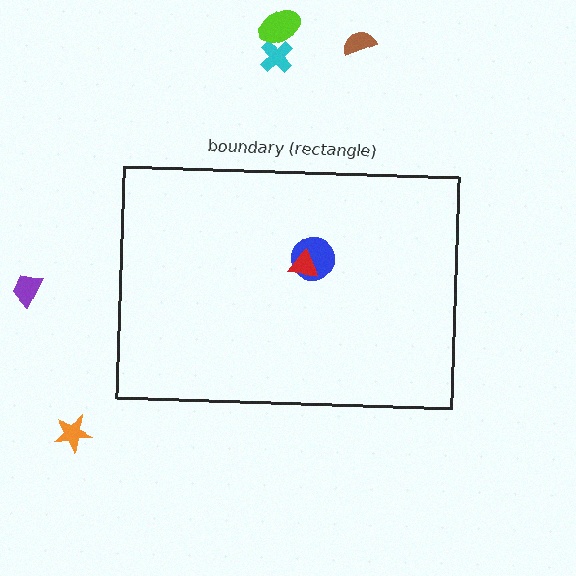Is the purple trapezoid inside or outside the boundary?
Outside.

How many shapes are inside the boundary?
2 inside, 5 outside.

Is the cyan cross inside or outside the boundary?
Outside.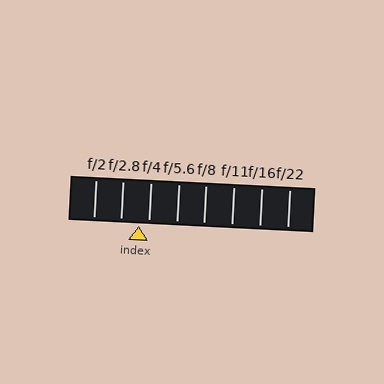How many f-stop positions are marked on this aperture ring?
There are 8 f-stop positions marked.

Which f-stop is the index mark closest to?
The index mark is closest to f/4.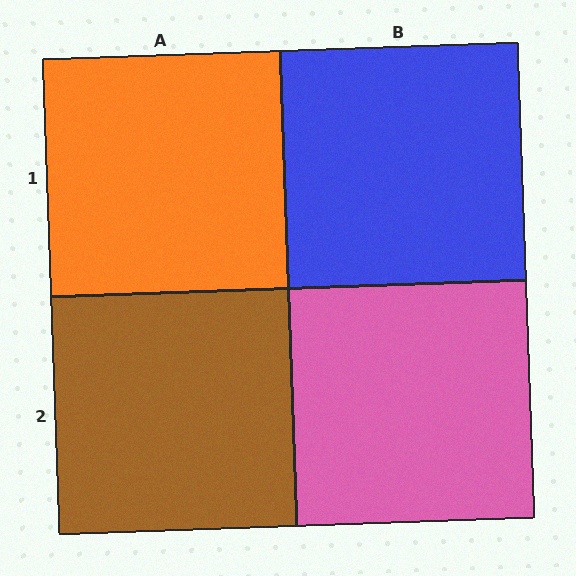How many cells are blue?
1 cell is blue.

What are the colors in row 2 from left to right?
Brown, pink.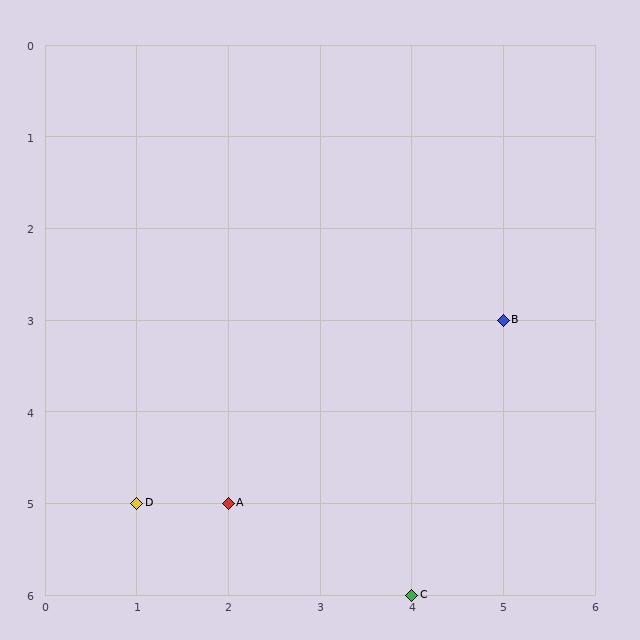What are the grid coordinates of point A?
Point A is at grid coordinates (2, 5).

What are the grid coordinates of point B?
Point B is at grid coordinates (5, 3).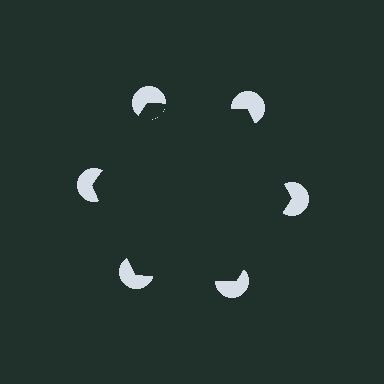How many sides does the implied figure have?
6 sides.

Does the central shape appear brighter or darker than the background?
It typically appears slightly darker than the background, even though no actual brightness change is drawn.